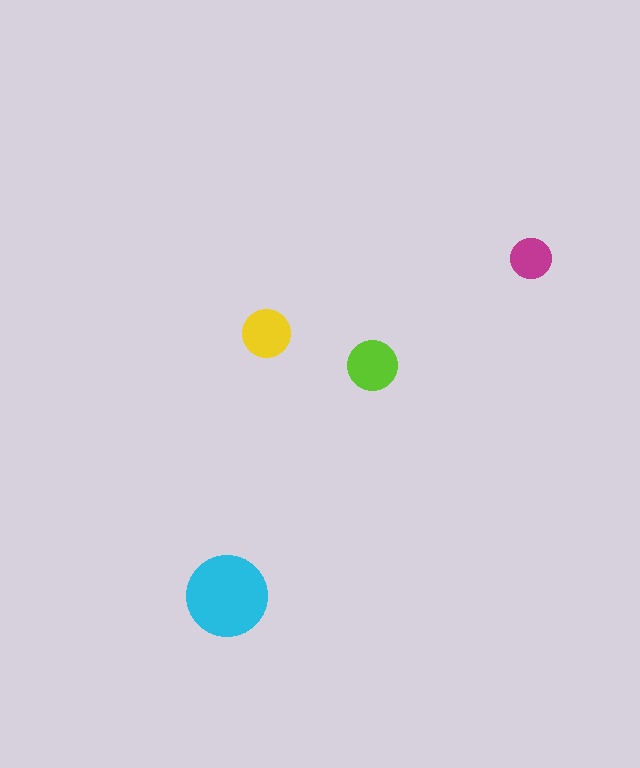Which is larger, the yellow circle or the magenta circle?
The yellow one.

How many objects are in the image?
There are 4 objects in the image.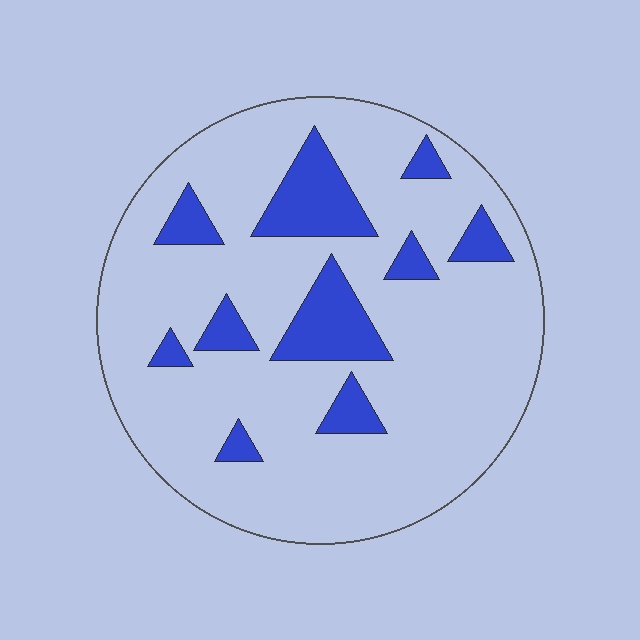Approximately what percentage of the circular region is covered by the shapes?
Approximately 15%.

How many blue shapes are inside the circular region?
10.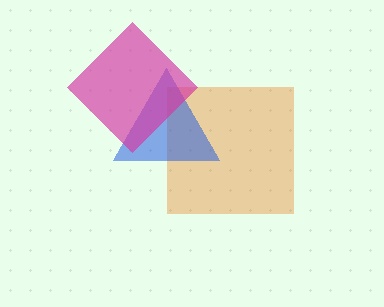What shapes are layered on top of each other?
The layered shapes are: an orange square, a blue triangle, a magenta diamond.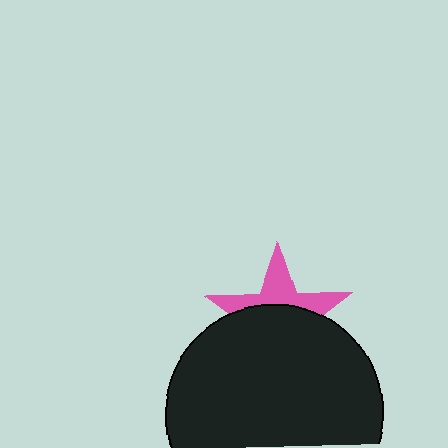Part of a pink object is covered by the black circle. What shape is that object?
It is a star.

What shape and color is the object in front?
The object in front is a black circle.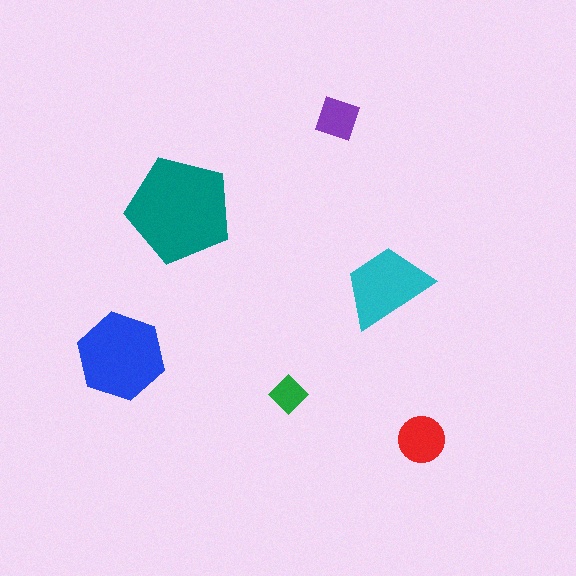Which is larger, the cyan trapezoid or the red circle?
The cyan trapezoid.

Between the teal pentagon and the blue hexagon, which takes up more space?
The teal pentagon.